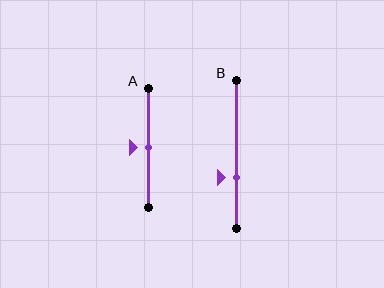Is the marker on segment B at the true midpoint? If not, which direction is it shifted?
No, the marker on segment B is shifted downward by about 16% of the segment length.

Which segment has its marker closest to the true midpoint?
Segment A has its marker closest to the true midpoint.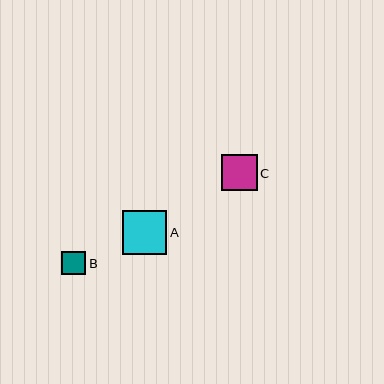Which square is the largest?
Square A is the largest with a size of approximately 44 pixels.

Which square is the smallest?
Square B is the smallest with a size of approximately 24 pixels.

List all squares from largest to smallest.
From largest to smallest: A, C, B.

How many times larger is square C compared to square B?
Square C is approximately 1.5 times the size of square B.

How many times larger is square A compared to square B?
Square A is approximately 1.9 times the size of square B.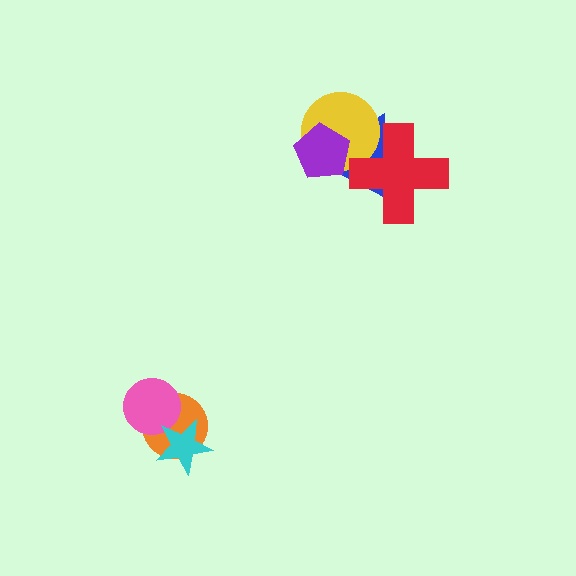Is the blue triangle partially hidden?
Yes, it is partially covered by another shape.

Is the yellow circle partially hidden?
Yes, it is partially covered by another shape.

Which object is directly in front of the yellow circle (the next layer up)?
The purple pentagon is directly in front of the yellow circle.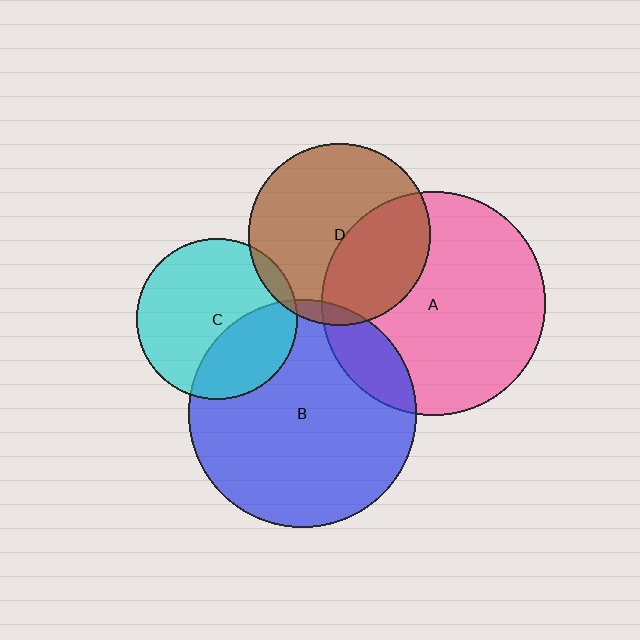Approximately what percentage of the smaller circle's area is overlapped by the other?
Approximately 35%.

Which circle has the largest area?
Circle B (blue).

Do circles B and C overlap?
Yes.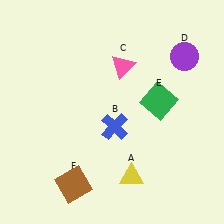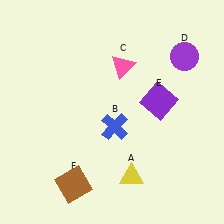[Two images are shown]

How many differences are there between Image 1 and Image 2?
There is 1 difference between the two images.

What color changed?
The square (E) changed from green in Image 1 to purple in Image 2.